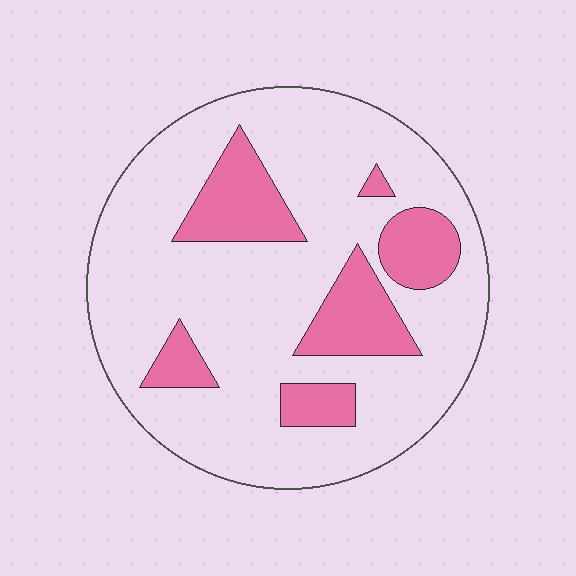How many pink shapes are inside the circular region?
6.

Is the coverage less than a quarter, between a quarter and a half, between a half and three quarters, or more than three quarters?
Less than a quarter.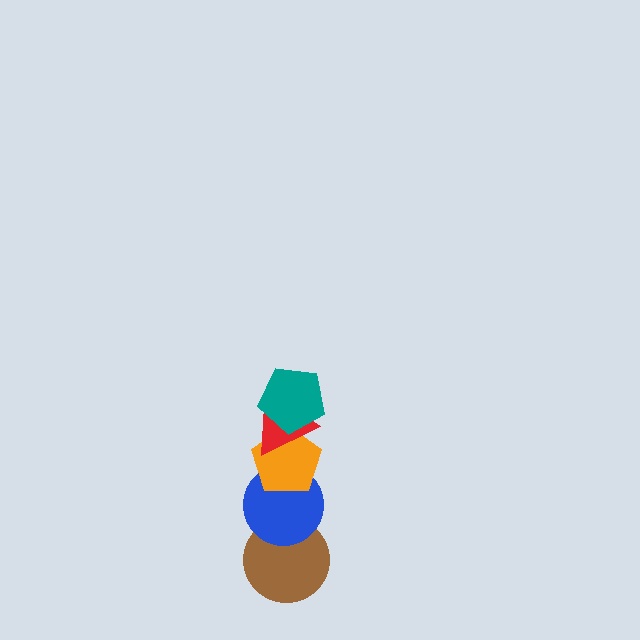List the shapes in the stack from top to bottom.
From top to bottom: the teal pentagon, the red triangle, the orange pentagon, the blue circle, the brown circle.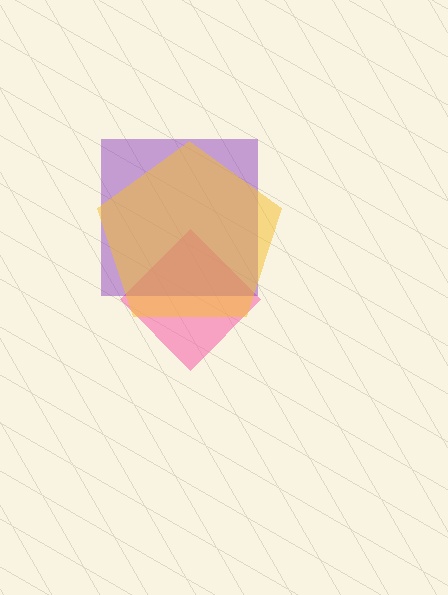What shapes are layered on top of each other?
The layered shapes are: a pink diamond, a purple square, a yellow pentagon.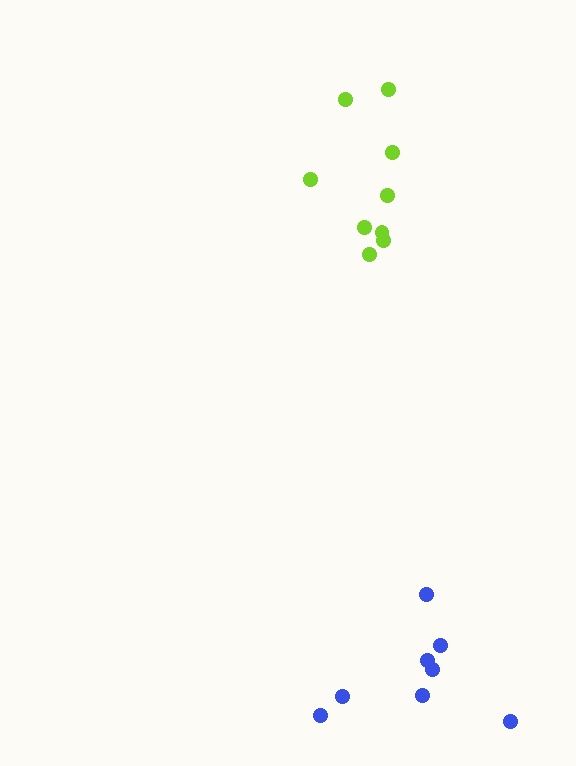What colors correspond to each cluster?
The clusters are colored: blue, lime.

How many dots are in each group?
Group 1: 8 dots, Group 2: 9 dots (17 total).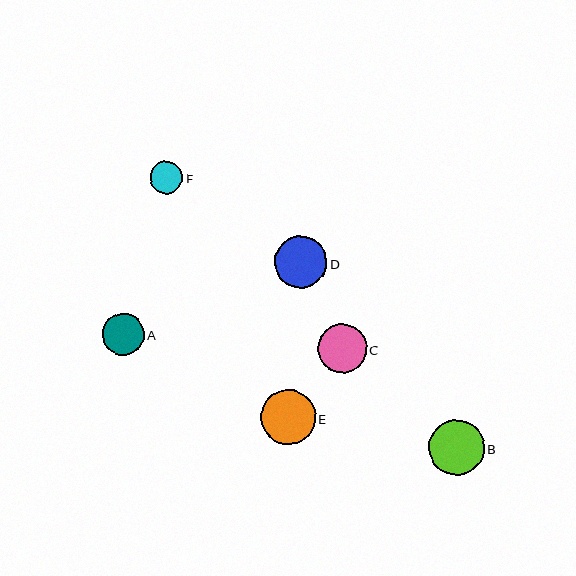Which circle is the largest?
Circle B is the largest with a size of approximately 56 pixels.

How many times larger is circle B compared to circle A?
Circle B is approximately 1.3 times the size of circle A.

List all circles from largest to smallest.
From largest to smallest: B, E, D, C, A, F.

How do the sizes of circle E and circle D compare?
Circle E and circle D are approximately the same size.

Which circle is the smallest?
Circle F is the smallest with a size of approximately 33 pixels.